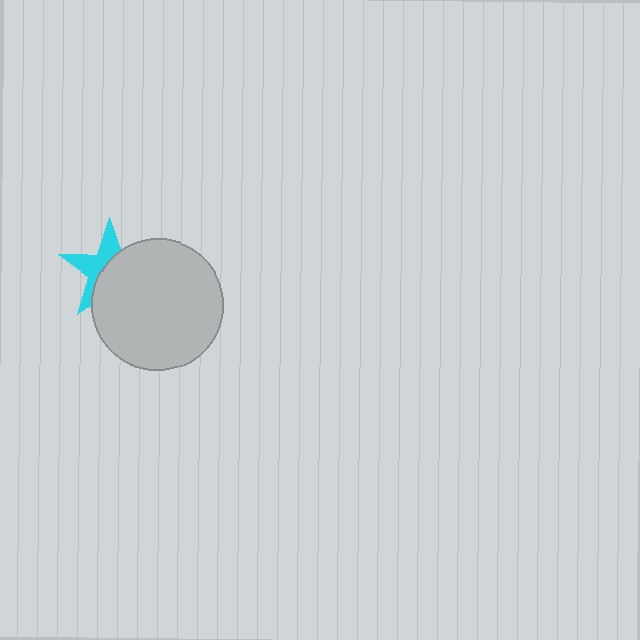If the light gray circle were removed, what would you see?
You would see the complete cyan star.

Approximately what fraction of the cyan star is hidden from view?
Roughly 57% of the cyan star is hidden behind the light gray circle.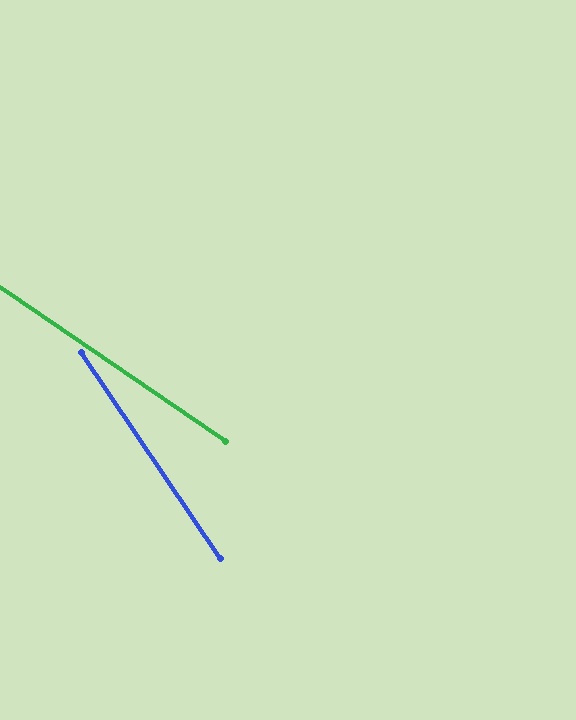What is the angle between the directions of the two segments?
Approximately 22 degrees.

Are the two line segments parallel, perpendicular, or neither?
Neither parallel nor perpendicular — they differ by about 22°.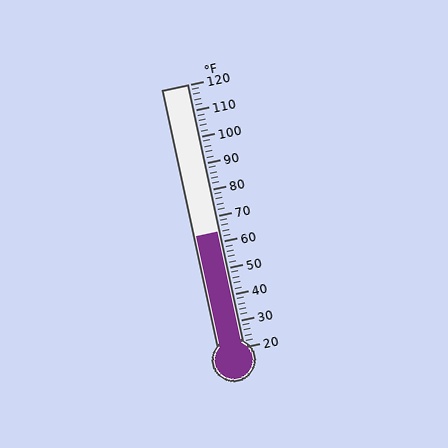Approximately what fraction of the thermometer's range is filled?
The thermometer is filled to approximately 45% of its range.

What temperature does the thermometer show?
The thermometer shows approximately 64°F.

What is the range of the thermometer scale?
The thermometer scale ranges from 20°F to 120°F.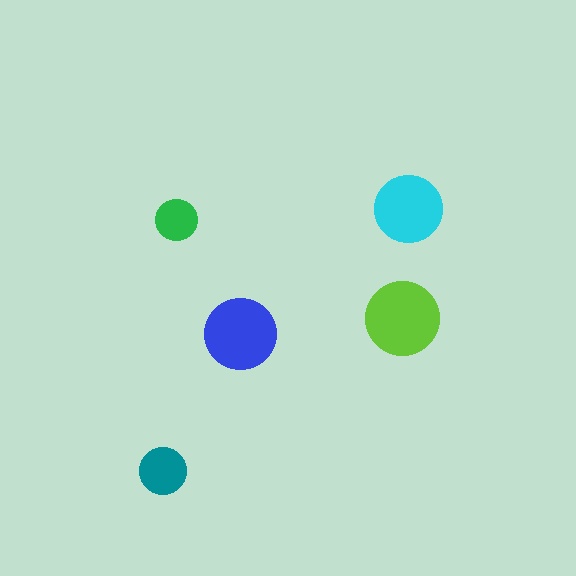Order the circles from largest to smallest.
the lime one, the blue one, the cyan one, the teal one, the green one.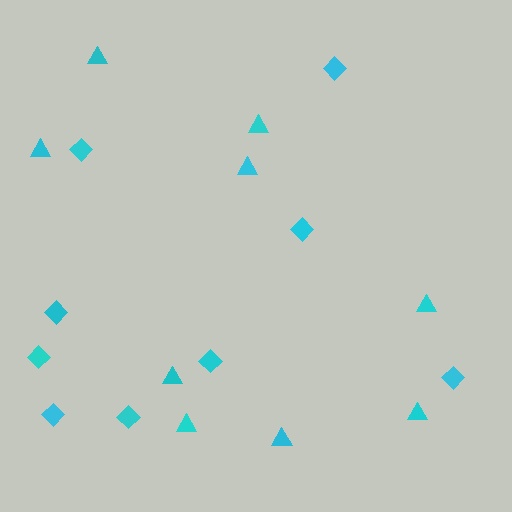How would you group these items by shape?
There are 2 groups: one group of diamonds (9) and one group of triangles (9).